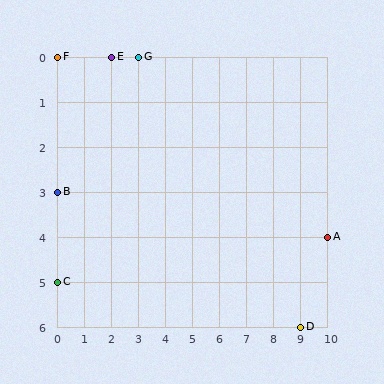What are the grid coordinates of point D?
Point D is at grid coordinates (9, 6).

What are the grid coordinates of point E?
Point E is at grid coordinates (2, 0).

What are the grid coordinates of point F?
Point F is at grid coordinates (0, 0).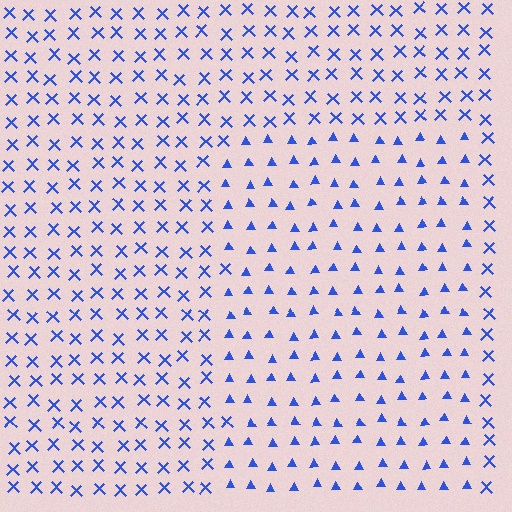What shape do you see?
I see a rectangle.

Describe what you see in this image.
The image is filled with small blue elements arranged in a uniform grid. A rectangle-shaped region contains triangles, while the surrounding area contains X marks. The boundary is defined purely by the change in element shape.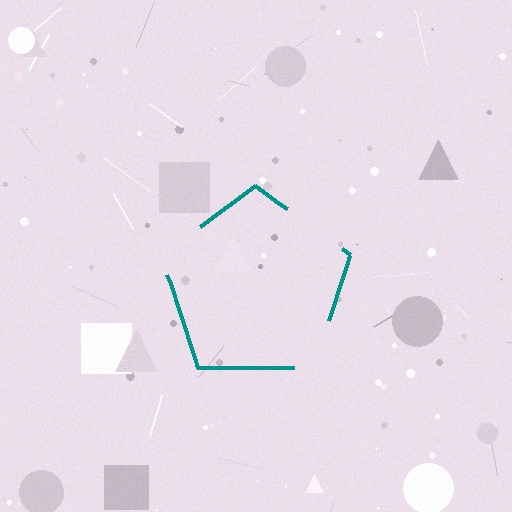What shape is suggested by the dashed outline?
The dashed outline suggests a pentagon.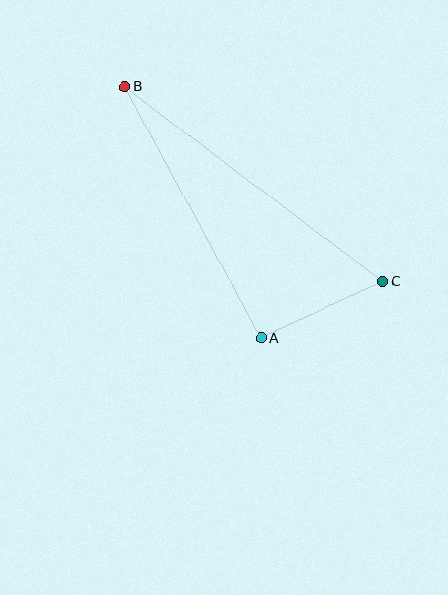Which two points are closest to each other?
Points A and C are closest to each other.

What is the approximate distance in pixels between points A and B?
The distance between A and B is approximately 286 pixels.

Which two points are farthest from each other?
Points B and C are farthest from each other.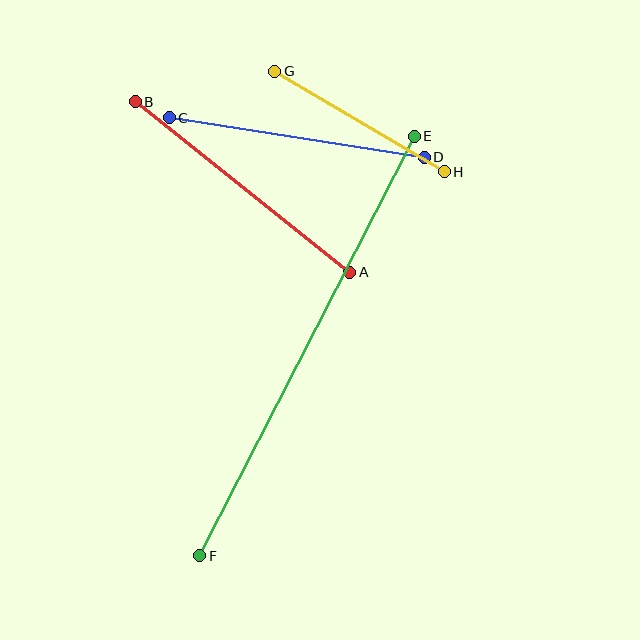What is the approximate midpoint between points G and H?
The midpoint is at approximately (359, 122) pixels.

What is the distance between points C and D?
The distance is approximately 258 pixels.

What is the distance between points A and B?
The distance is approximately 274 pixels.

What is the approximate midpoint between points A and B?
The midpoint is at approximately (243, 187) pixels.